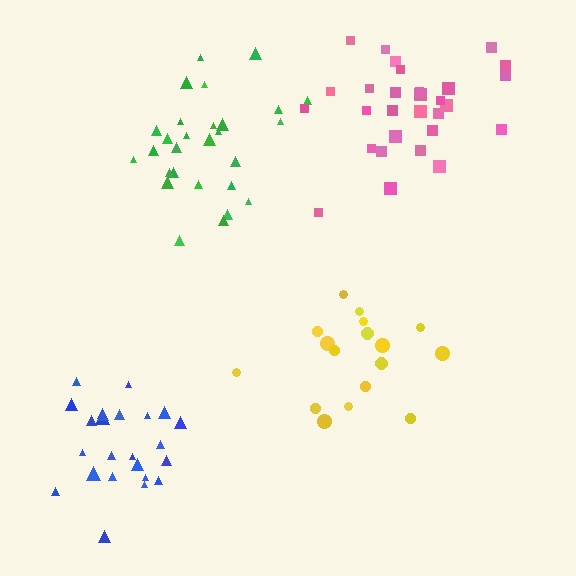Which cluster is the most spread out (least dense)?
Yellow.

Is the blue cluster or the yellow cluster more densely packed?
Blue.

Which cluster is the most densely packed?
Blue.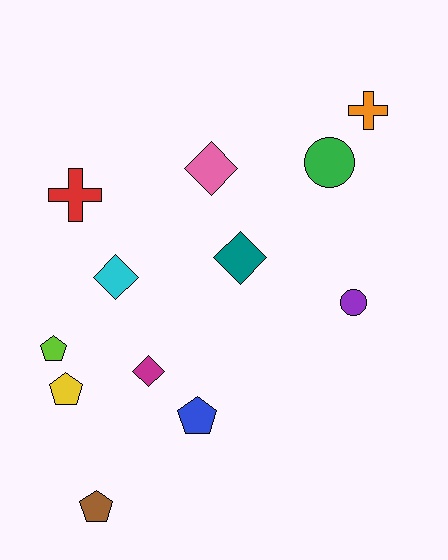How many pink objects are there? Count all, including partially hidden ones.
There is 1 pink object.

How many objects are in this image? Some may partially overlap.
There are 12 objects.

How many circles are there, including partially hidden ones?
There are 2 circles.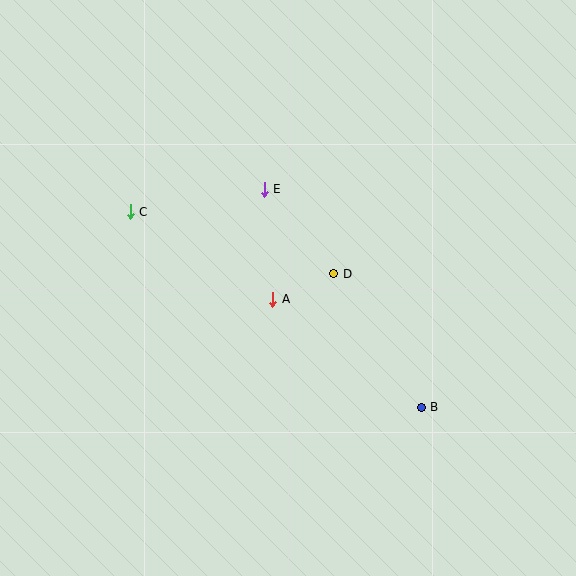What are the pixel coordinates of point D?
Point D is at (334, 274).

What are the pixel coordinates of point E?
Point E is at (264, 189).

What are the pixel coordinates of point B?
Point B is at (421, 407).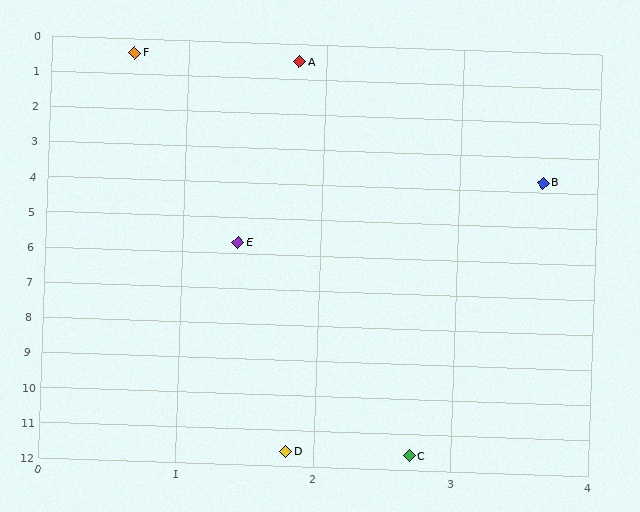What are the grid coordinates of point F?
Point F is at approximately (0.6, 0.4).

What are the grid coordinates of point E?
Point E is at approximately (1.4, 5.7).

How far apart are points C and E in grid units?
Points C and E are about 6.0 grid units apart.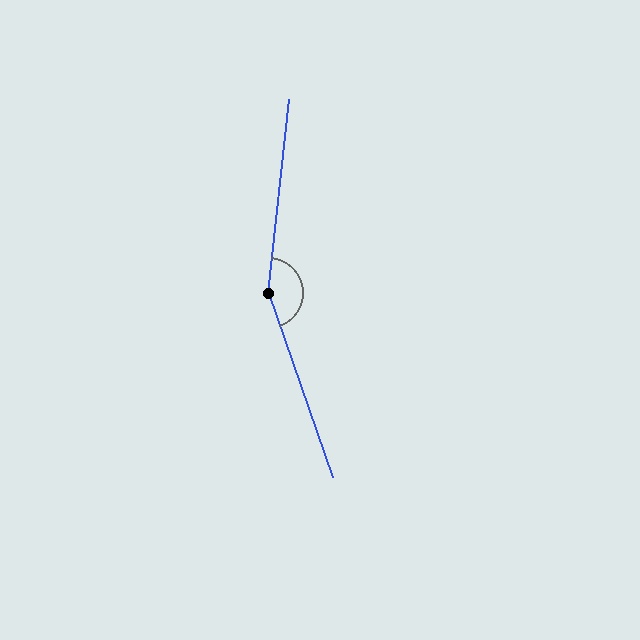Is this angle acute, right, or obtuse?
It is obtuse.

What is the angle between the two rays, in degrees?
Approximately 155 degrees.